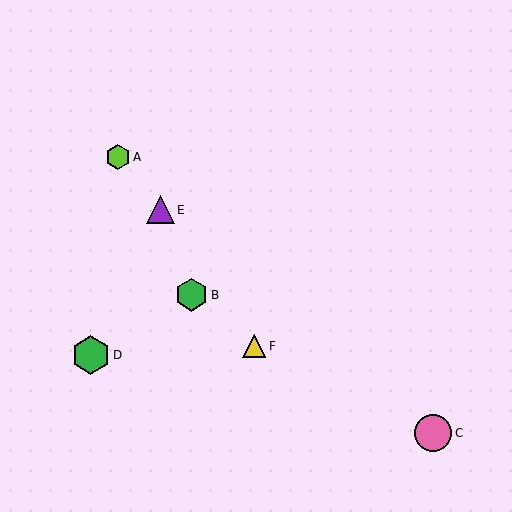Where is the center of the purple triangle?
The center of the purple triangle is at (160, 210).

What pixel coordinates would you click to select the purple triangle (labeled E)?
Click at (160, 210) to select the purple triangle E.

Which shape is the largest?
The green hexagon (labeled D) is the largest.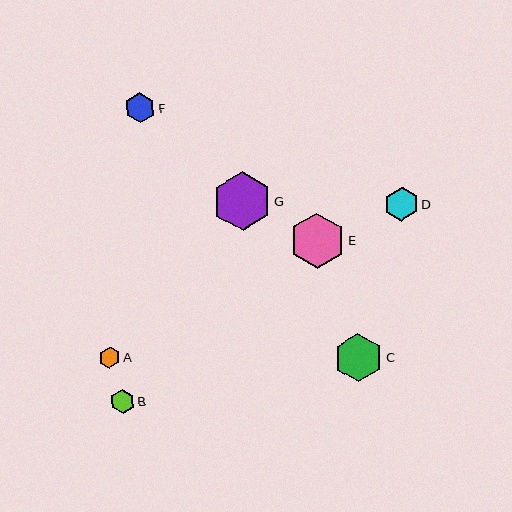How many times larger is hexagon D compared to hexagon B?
Hexagon D is approximately 1.4 times the size of hexagon B.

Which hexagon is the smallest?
Hexagon A is the smallest with a size of approximately 20 pixels.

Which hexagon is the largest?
Hexagon G is the largest with a size of approximately 58 pixels.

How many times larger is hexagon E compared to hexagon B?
Hexagon E is approximately 2.3 times the size of hexagon B.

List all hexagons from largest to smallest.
From largest to smallest: G, E, C, D, F, B, A.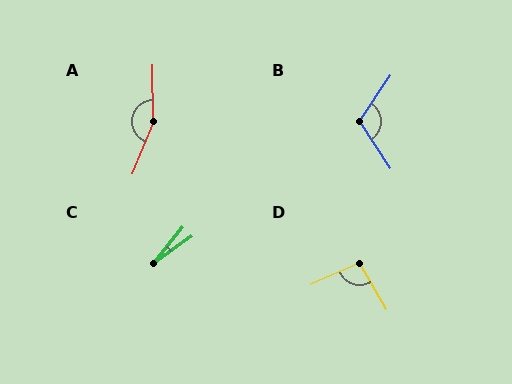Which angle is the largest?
A, at approximately 158 degrees.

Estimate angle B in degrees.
Approximately 113 degrees.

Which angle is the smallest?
C, at approximately 16 degrees.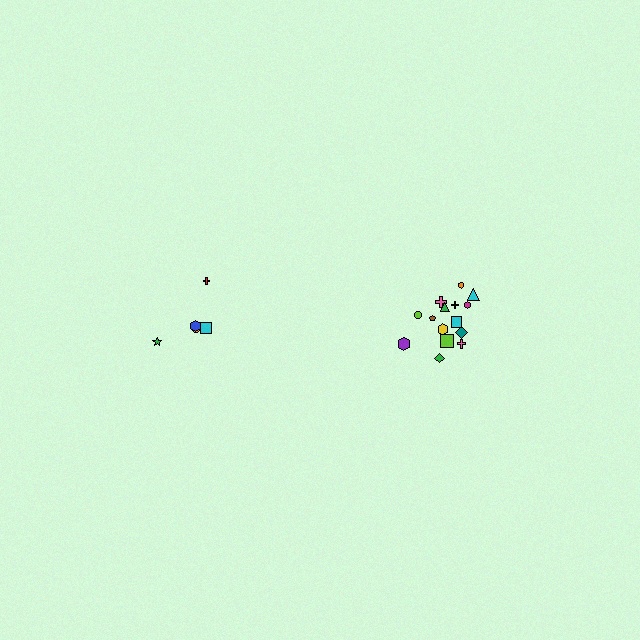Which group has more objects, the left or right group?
The right group.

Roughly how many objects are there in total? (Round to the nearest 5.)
Roughly 20 objects in total.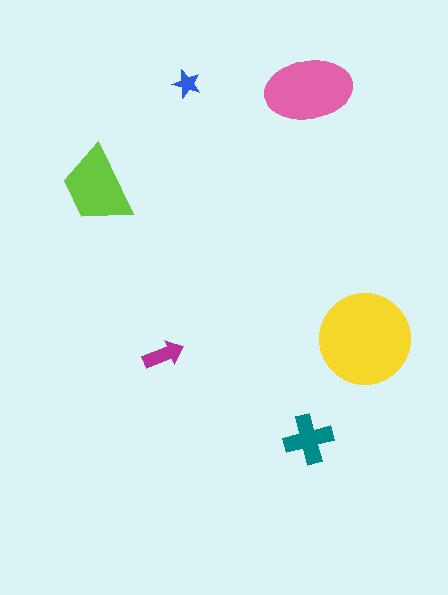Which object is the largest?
The yellow circle.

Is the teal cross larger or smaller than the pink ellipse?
Smaller.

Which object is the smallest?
The blue star.